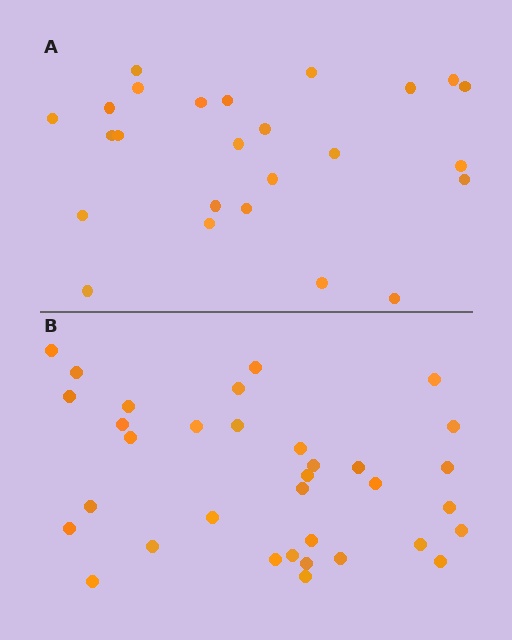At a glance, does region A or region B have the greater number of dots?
Region B (the bottom region) has more dots.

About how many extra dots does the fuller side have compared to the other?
Region B has roughly 8 or so more dots than region A.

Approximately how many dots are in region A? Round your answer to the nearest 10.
About 20 dots. (The exact count is 25, which rounds to 20.)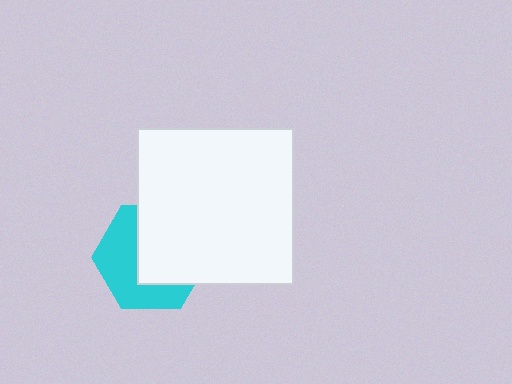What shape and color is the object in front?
The object in front is a white square.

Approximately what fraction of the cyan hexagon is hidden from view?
Roughly 52% of the cyan hexagon is hidden behind the white square.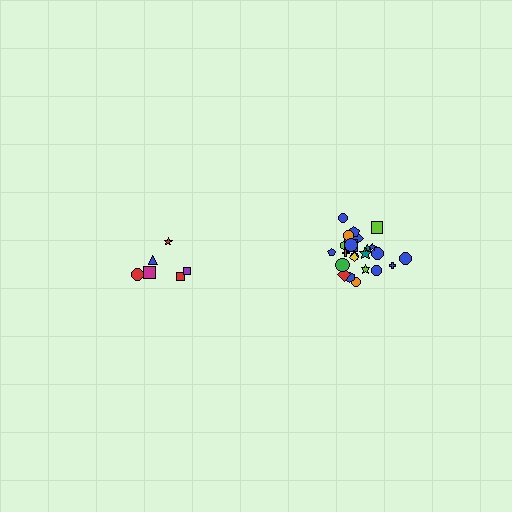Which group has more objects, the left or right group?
The right group.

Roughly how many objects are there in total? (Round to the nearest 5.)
Roughly 30 objects in total.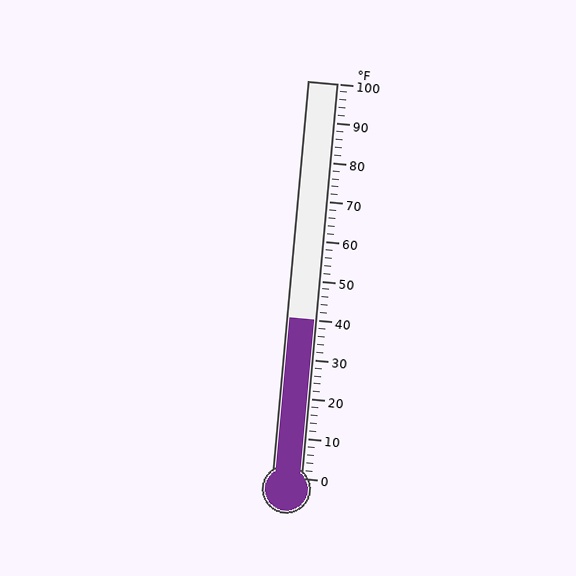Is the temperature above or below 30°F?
The temperature is above 30°F.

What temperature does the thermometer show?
The thermometer shows approximately 40°F.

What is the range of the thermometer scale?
The thermometer scale ranges from 0°F to 100°F.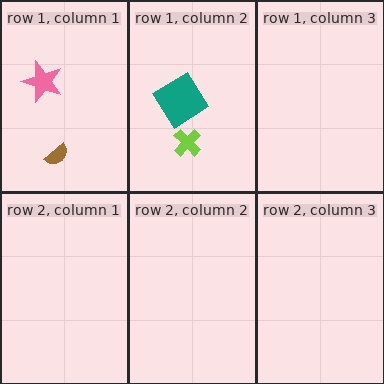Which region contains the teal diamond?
The row 1, column 2 region.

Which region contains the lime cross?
The row 1, column 2 region.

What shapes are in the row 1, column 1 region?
The pink star, the brown semicircle.